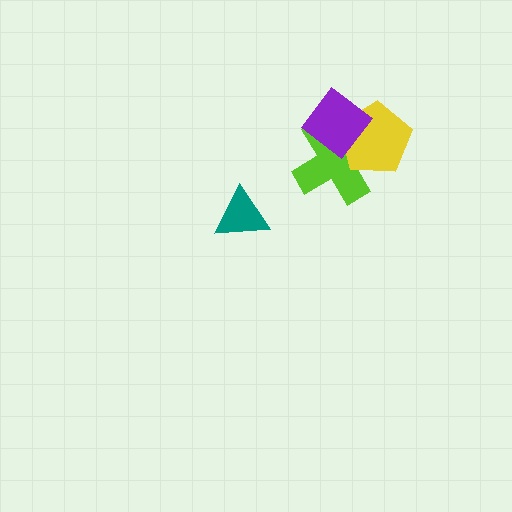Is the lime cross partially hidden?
Yes, it is partially covered by another shape.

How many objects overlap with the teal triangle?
0 objects overlap with the teal triangle.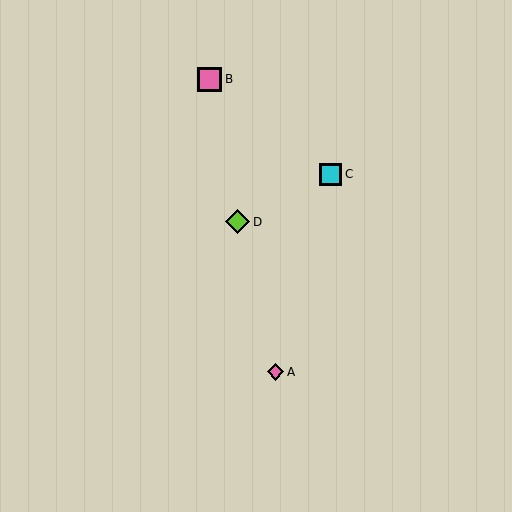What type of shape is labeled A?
Shape A is a pink diamond.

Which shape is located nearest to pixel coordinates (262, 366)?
The pink diamond (labeled A) at (276, 372) is nearest to that location.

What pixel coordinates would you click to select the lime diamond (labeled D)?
Click at (238, 222) to select the lime diamond D.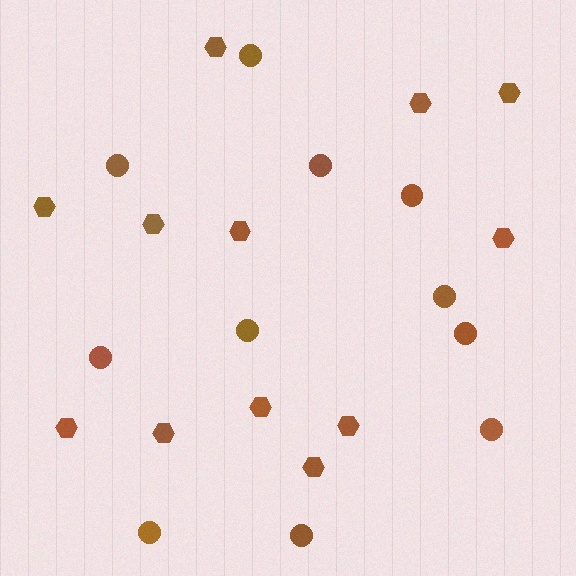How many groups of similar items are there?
There are 2 groups: one group of hexagons (12) and one group of circles (11).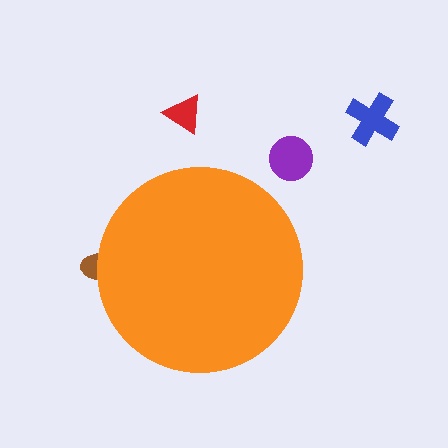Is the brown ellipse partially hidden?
Yes, the brown ellipse is partially hidden behind the orange circle.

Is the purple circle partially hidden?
No, the purple circle is fully visible.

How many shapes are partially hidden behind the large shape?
1 shape is partially hidden.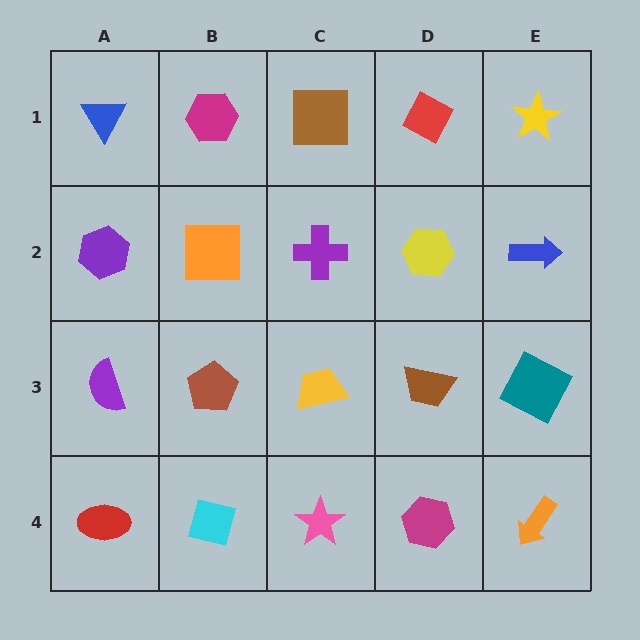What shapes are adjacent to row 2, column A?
A blue triangle (row 1, column A), a purple semicircle (row 3, column A), an orange square (row 2, column B).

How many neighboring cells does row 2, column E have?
3.